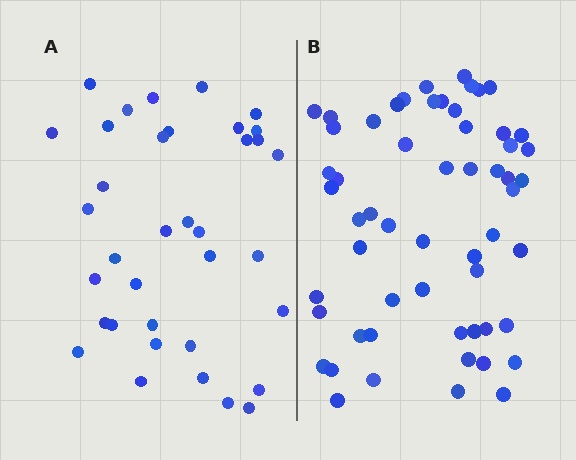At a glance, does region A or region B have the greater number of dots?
Region B (the right region) has more dots.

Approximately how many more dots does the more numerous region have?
Region B has approximately 20 more dots than region A.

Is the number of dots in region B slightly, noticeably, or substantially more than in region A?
Region B has substantially more. The ratio is roughly 1.6 to 1.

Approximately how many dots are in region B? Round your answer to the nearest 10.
About 60 dots. (The exact count is 57, which rounds to 60.)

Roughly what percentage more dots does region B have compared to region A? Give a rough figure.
About 60% more.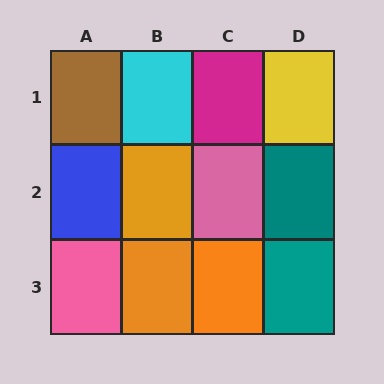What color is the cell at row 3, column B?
Orange.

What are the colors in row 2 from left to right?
Blue, orange, pink, teal.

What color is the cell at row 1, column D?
Yellow.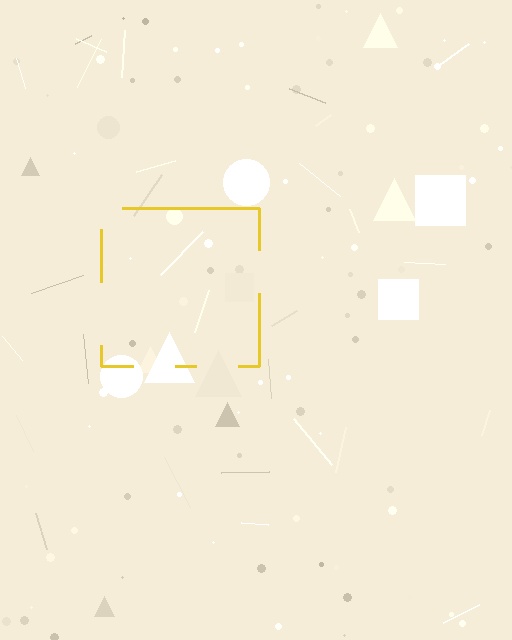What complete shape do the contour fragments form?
The contour fragments form a square.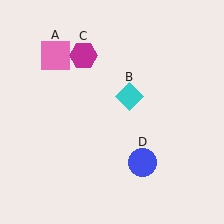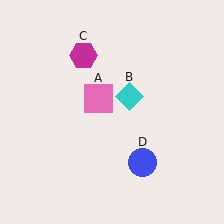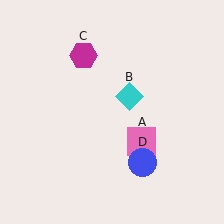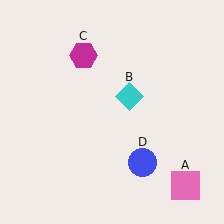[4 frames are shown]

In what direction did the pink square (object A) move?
The pink square (object A) moved down and to the right.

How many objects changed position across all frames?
1 object changed position: pink square (object A).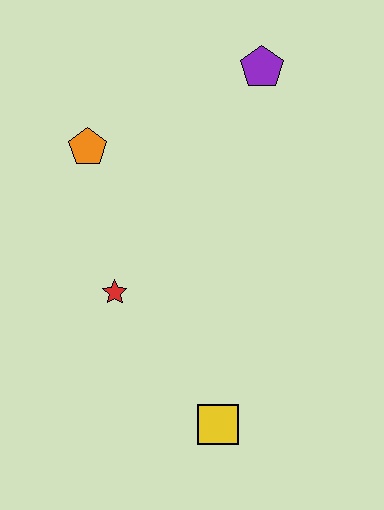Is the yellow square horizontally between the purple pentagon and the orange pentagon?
Yes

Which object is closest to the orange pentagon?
The red star is closest to the orange pentagon.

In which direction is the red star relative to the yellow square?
The red star is above the yellow square.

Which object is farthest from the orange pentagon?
The yellow square is farthest from the orange pentagon.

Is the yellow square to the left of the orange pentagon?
No